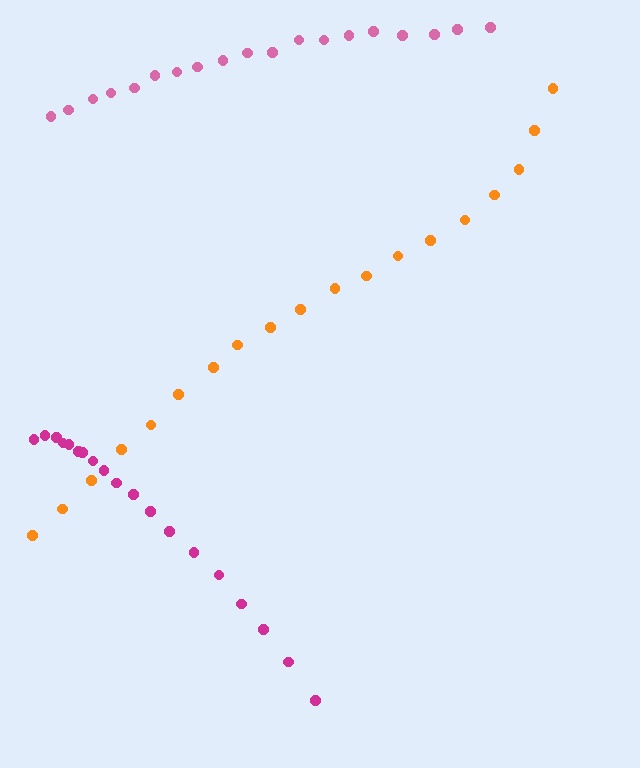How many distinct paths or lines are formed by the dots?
There are 3 distinct paths.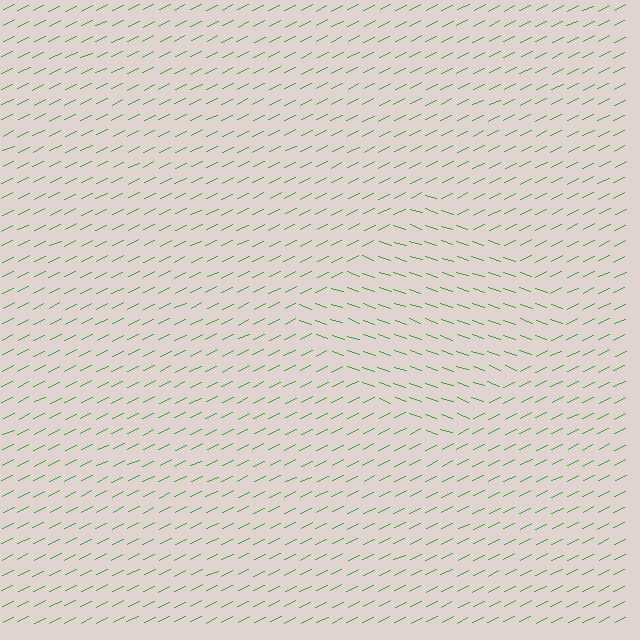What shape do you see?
I see a diamond.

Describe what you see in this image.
The image is filled with small green line segments. A diamond region in the image has lines oriented differently from the surrounding lines, creating a visible texture boundary.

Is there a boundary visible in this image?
Yes, there is a texture boundary formed by a change in line orientation.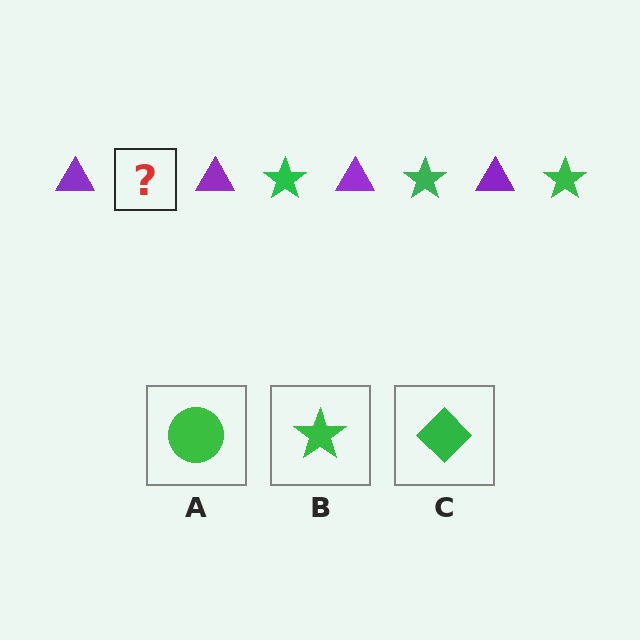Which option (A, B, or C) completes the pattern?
B.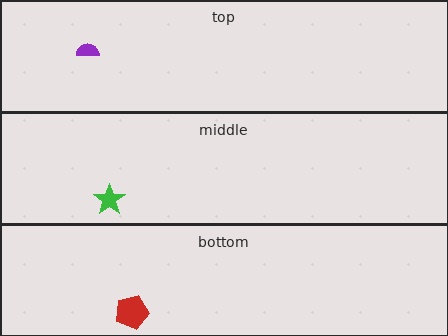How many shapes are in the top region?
1.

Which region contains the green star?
The middle region.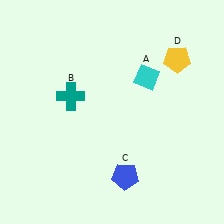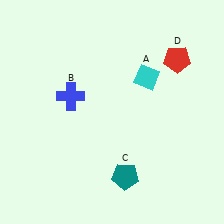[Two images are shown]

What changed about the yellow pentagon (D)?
In Image 1, D is yellow. In Image 2, it changed to red.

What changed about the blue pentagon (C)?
In Image 1, C is blue. In Image 2, it changed to teal.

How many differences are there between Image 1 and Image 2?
There are 3 differences between the two images.